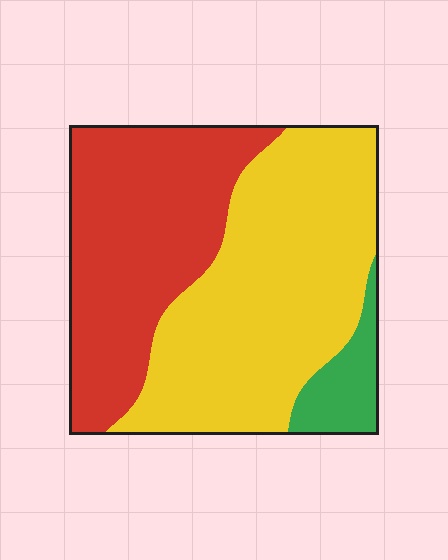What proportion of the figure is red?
Red takes up about two fifths (2/5) of the figure.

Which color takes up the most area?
Yellow, at roughly 50%.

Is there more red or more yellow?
Yellow.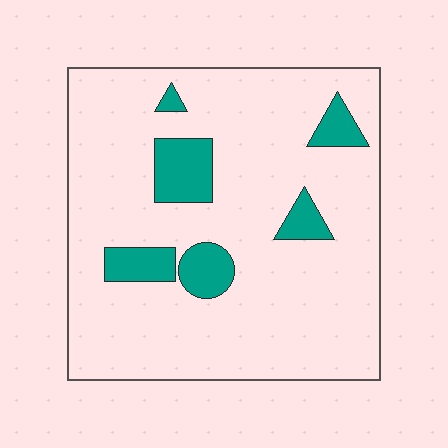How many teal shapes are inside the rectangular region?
6.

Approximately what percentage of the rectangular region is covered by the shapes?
Approximately 15%.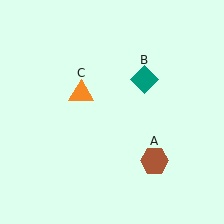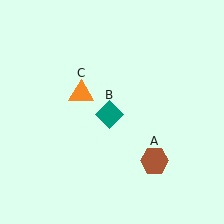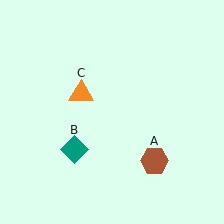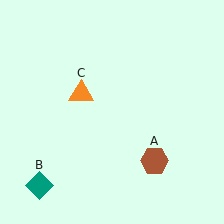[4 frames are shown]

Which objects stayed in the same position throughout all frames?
Brown hexagon (object A) and orange triangle (object C) remained stationary.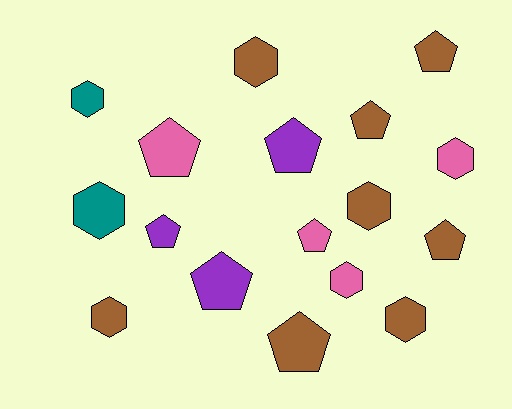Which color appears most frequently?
Brown, with 8 objects.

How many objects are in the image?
There are 17 objects.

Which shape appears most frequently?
Pentagon, with 9 objects.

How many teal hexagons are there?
There are 2 teal hexagons.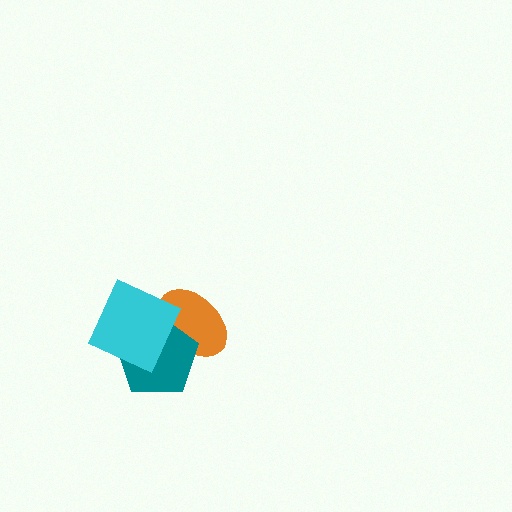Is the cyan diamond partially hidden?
No, no other shape covers it.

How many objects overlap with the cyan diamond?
2 objects overlap with the cyan diamond.